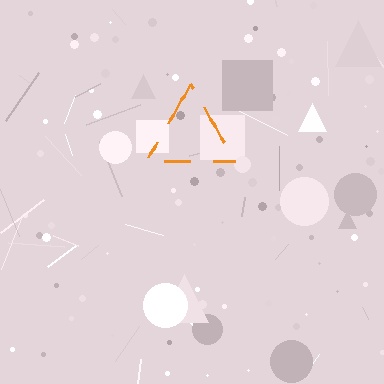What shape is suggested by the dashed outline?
The dashed outline suggests a triangle.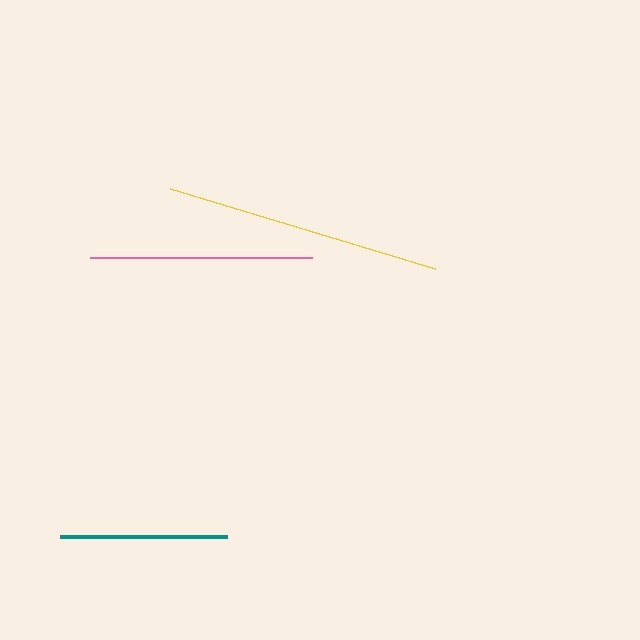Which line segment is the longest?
The yellow line is the longest at approximately 277 pixels.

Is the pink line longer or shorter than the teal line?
The pink line is longer than the teal line.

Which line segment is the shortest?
The teal line is the shortest at approximately 167 pixels.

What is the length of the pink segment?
The pink segment is approximately 222 pixels long.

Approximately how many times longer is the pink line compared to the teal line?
The pink line is approximately 1.3 times the length of the teal line.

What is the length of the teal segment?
The teal segment is approximately 167 pixels long.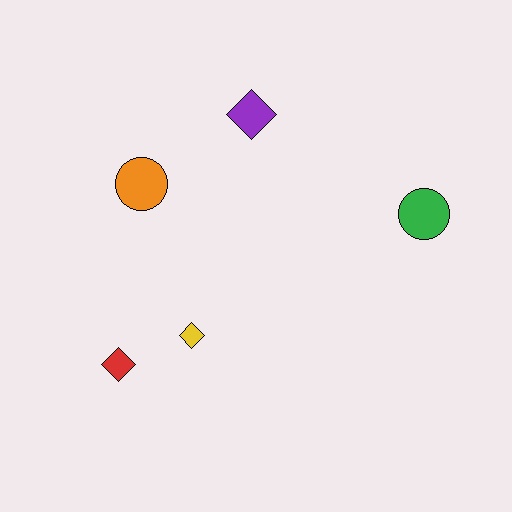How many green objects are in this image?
There is 1 green object.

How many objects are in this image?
There are 5 objects.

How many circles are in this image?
There are 2 circles.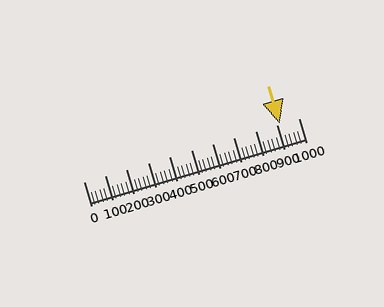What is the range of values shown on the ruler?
The ruler shows values from 0 to 1000.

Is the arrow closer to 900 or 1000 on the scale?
The arrow is closer to 900.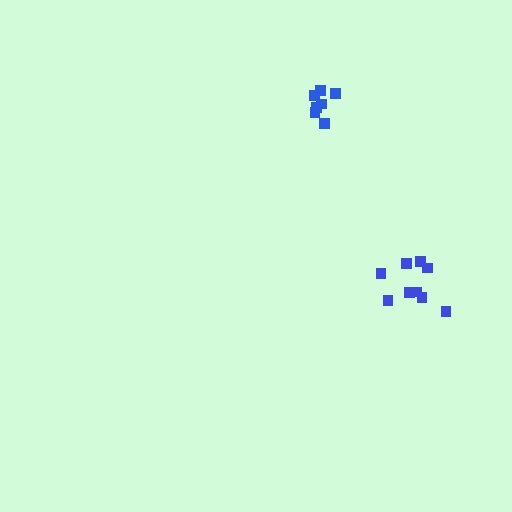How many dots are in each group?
Group 1: 9 dots, Group 2: 7 dots (16 total).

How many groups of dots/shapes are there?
There are 2 groups.